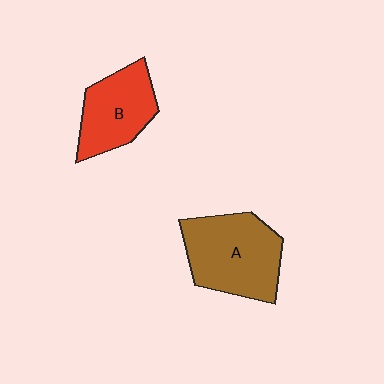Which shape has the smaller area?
Shape B (red).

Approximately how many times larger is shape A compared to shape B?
Approximately 1.3 times.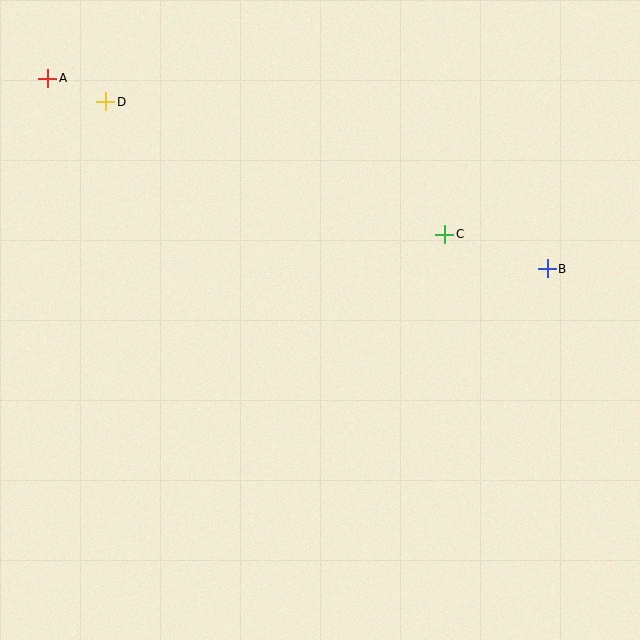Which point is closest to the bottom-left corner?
Point D is closest to the bottom-left corner.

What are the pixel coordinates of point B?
Point B is at (547, 269).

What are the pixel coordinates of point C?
Point C is at (445, 234).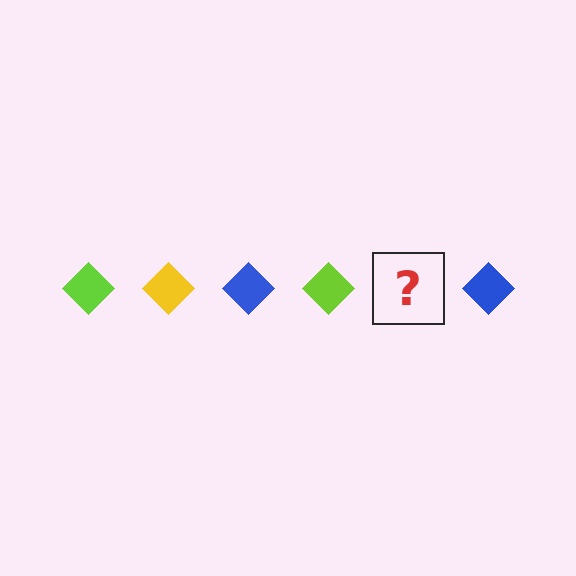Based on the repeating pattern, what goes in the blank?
The blank should be a yellow diamond.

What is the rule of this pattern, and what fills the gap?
The rule is that the pattern cycles through lime, yellow, blue diamonds. The gap should be filled with a yellow diamond.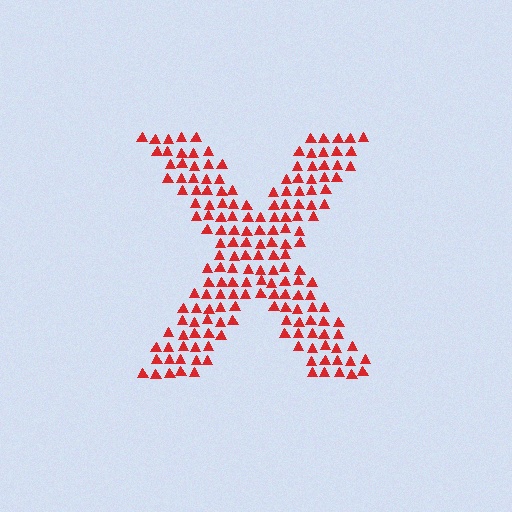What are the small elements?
The small elements are triangles.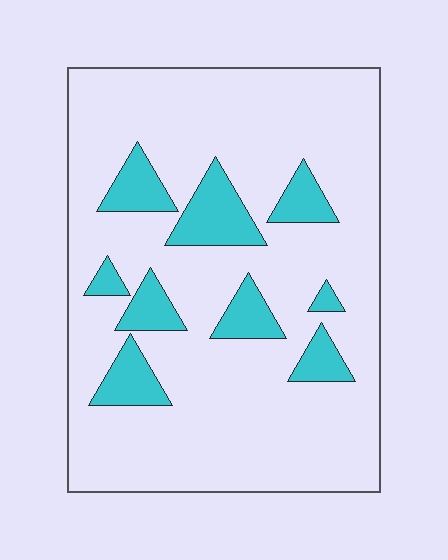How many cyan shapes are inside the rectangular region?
9.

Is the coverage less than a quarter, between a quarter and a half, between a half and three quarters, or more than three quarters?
Less than a quarter.